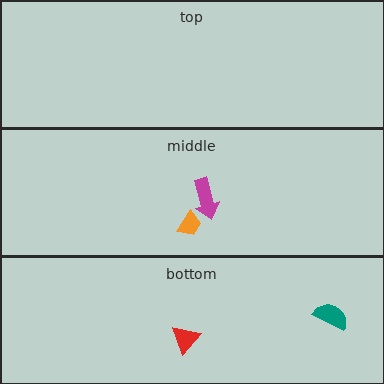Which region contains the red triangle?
The bottom region.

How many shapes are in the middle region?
2.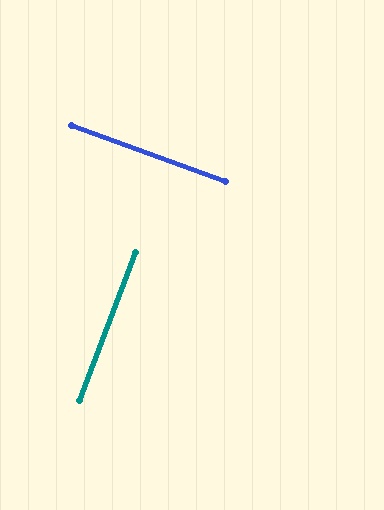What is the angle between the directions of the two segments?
Approximately 89 degrees.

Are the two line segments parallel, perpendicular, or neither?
Perpendicular — they meet at approximately 89°.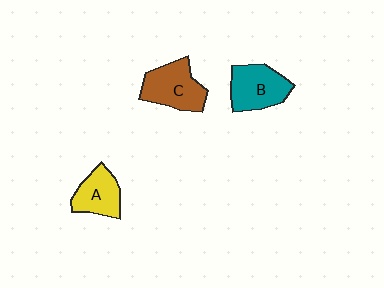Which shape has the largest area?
Shape C (brown).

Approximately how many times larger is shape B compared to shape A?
Approximately 1.2 times.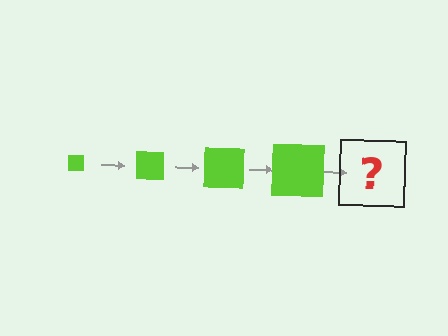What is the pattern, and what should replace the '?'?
The pattern is that the square gets progressively larger each step. The '?' should be a lime square, larger than the previous one.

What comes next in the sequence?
The next element should be a lime square, larger than the previous one.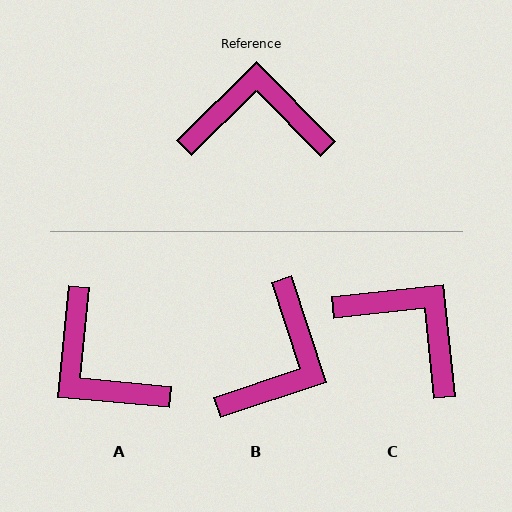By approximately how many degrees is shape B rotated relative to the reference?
Approximately 116 degrees clockwise.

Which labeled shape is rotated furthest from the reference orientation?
A, about 130 degrees away.